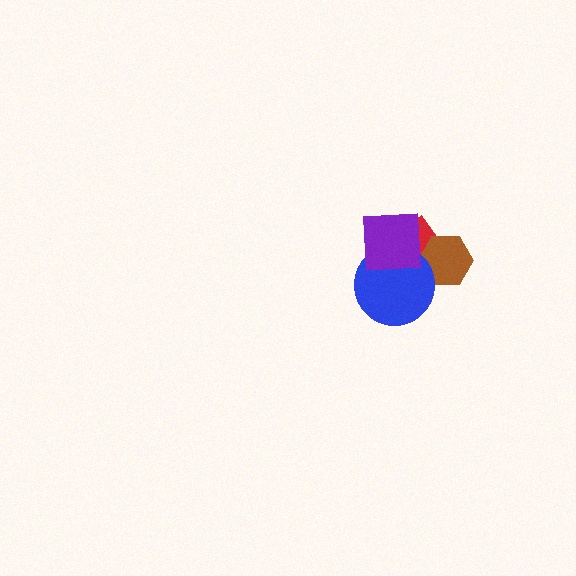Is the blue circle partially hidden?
Yes, it is partially covered by another shape.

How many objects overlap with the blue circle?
3 objects overlap with the blue circle.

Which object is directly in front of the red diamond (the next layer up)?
The brown hexagon is directly in front of the red diamond.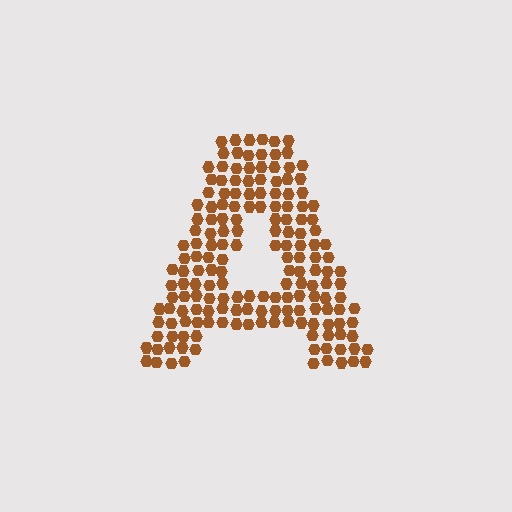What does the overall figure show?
The overall figure shows the letter A.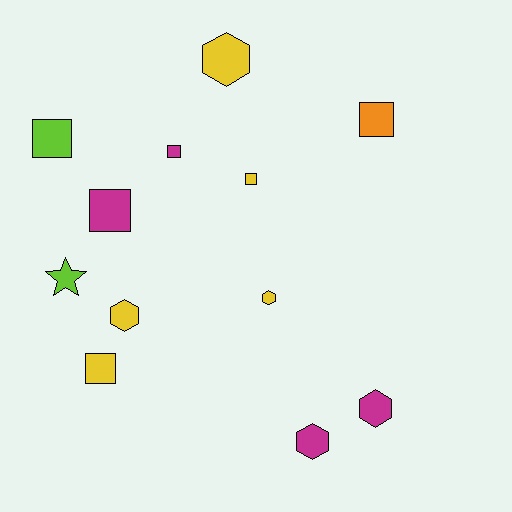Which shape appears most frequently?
Square, with 6 objects.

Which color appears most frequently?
Yellow, with 5 objects.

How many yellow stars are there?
There are no yellow stars.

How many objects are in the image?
There are 12 objects.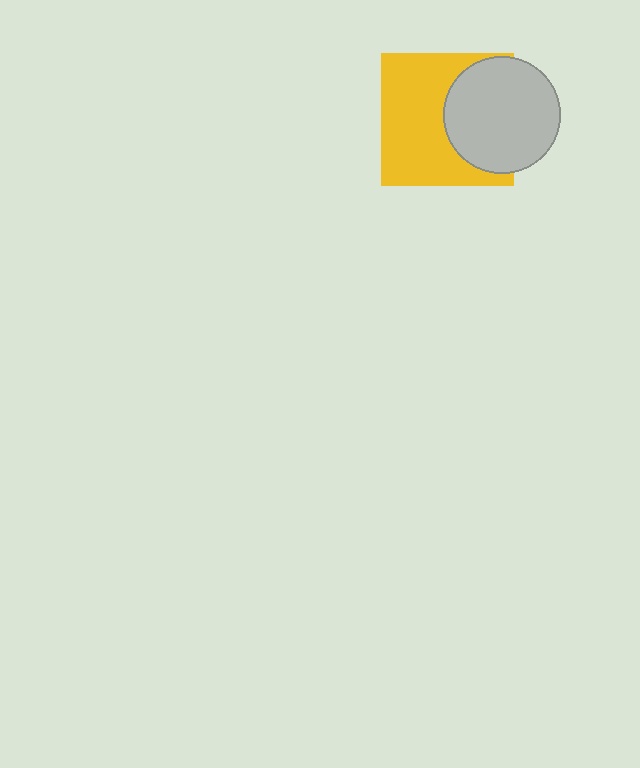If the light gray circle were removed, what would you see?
You would see the complete yellow square.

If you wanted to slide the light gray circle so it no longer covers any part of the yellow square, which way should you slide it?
Slide it right — that is the most direct way to separate the two shapes.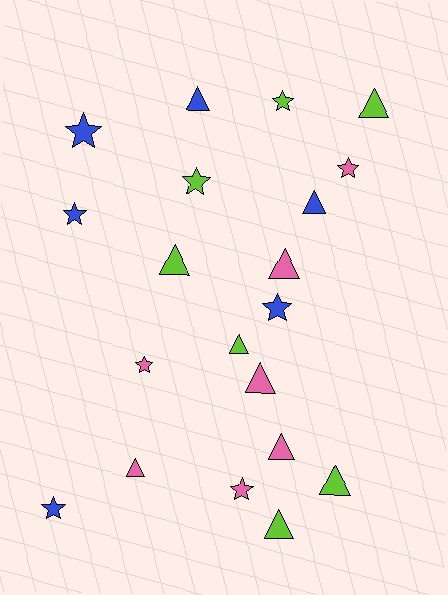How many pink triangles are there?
There are 4 pink triangles.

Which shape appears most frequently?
Triangle, with 11 objects.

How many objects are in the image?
There are 20 objects.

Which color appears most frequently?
Pink, with 7 objects.